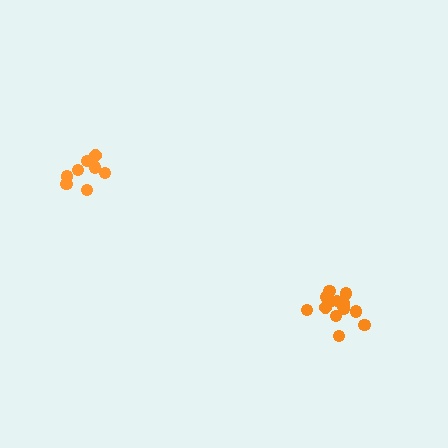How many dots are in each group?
Group 1: 14 dots, Group 2: 8 dots (22 total).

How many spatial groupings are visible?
There are 2 spatial groupings.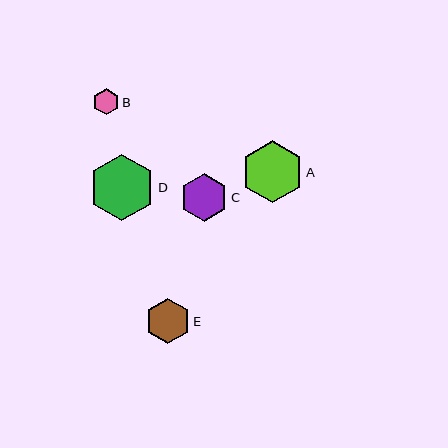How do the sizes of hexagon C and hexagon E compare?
Hexagon C and hexagon E are approximately the same size.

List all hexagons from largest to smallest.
From largest to smallest: D, A, C, E, B.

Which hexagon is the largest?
Hexagon D is the largest with a size of approximately 66 pixels.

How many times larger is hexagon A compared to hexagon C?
Hexagon A is approximately 1.3 times the size of hexagon C.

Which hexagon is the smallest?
Hexagon B is the smallest with a size of approximately 26 pixels.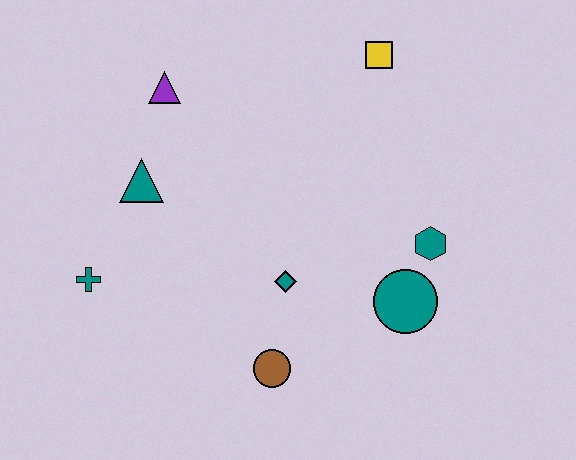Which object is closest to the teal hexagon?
The teal circle is closest to the teal hexagon.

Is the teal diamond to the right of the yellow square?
No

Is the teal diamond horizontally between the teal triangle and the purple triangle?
No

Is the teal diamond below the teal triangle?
Yes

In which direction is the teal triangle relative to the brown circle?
The teal triangle is above the brown circle.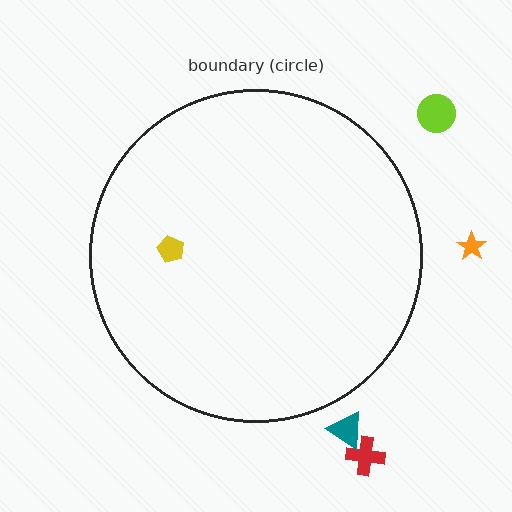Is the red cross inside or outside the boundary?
Outside.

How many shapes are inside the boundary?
1 inside, 4 outside.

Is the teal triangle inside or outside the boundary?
Outside.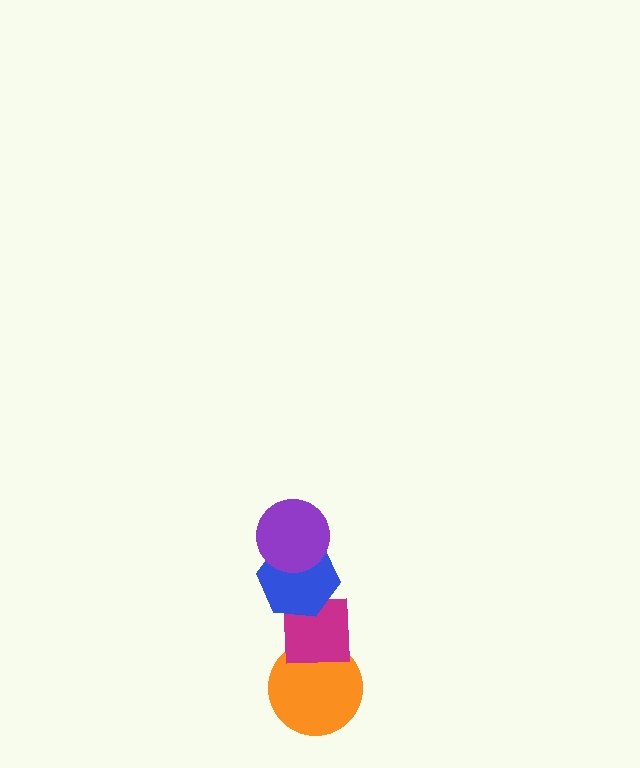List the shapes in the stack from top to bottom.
From top to bottom: the purple circle, the blue hexagon, the magenta square, the orange circle.